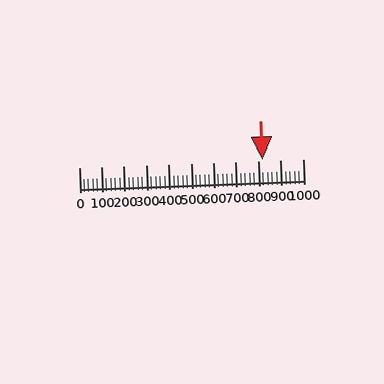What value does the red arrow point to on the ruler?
The red arrow points to approximately 820.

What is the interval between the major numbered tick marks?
The major tick marks are spaced 100 units apart.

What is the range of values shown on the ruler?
The ruler shows values from 0 to 1000.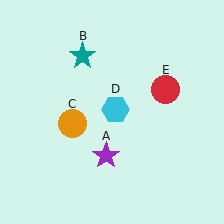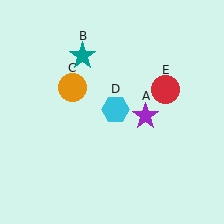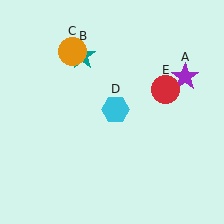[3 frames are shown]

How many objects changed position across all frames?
2 objects changed position: purple star (object A), orange circle (object C).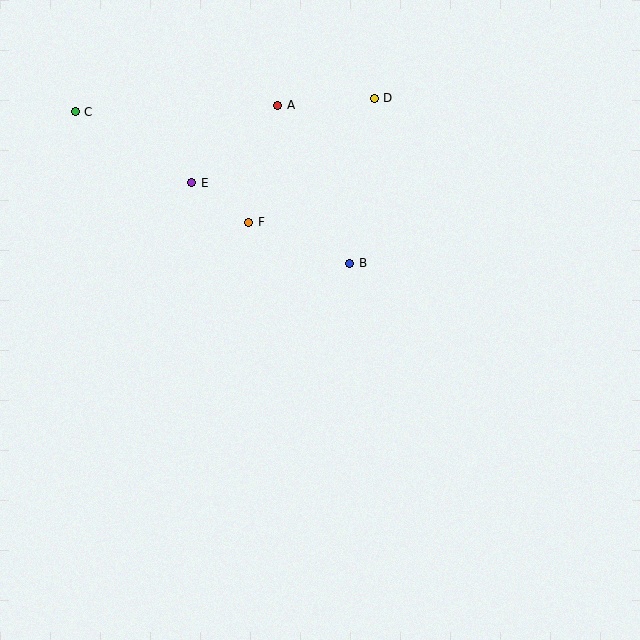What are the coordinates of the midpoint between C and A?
The midpoint between C and A is at (177, 108).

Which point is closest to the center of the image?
Point B at (350, 263) is closest to the center.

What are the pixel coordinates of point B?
Point B is at (350, 263).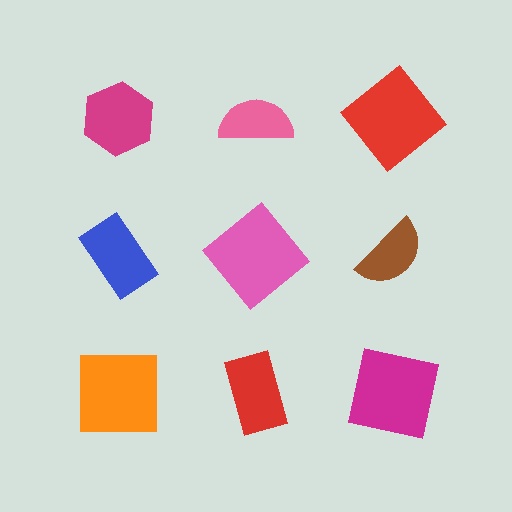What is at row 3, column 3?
A magenta square.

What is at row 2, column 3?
A brown semicircle.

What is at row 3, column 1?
An orange square.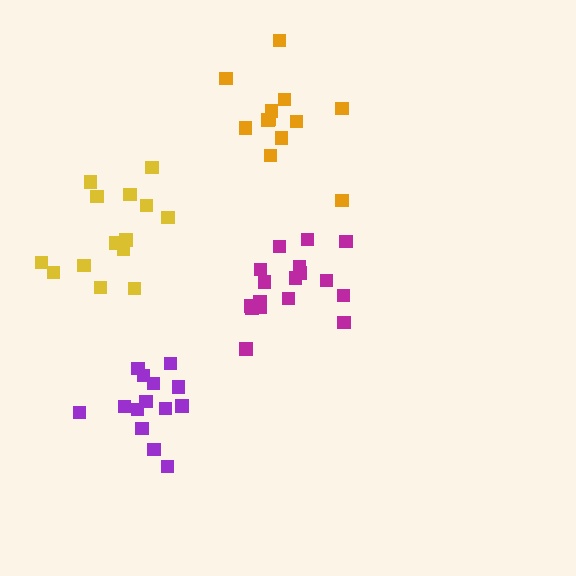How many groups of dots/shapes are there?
There are 4 groups.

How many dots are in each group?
Group 1: 17 dots, Group 2: 12 dots, Group 3: 14 dots, Group 4: 14 dots (57 total).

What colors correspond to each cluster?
The clusters are colored: magenta, orange, purple, yellow.